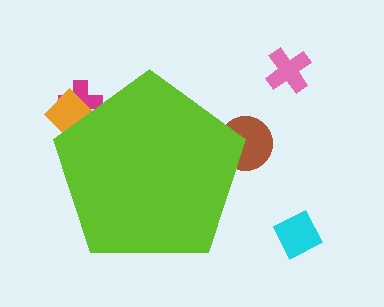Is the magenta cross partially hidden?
Yes, the magenta cross is partially hidden behind the lime pentagon.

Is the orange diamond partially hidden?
Yes, the orange diamond is partially hidden behind the lime pentagon.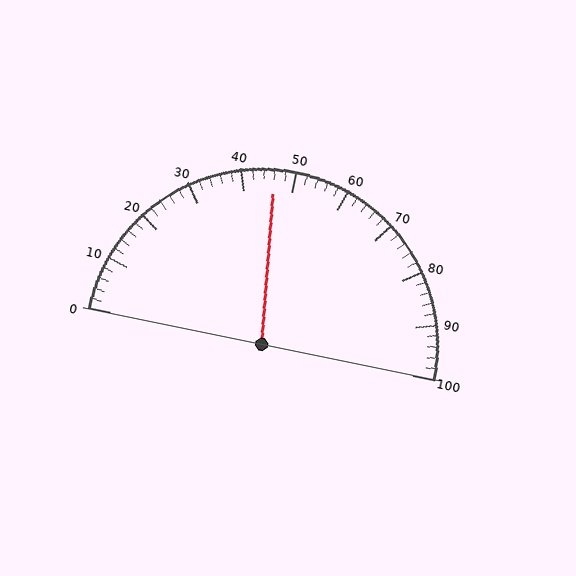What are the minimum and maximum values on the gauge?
The gauge ranges from 0 to 100.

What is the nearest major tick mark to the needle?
The nearest major tick mark is 50.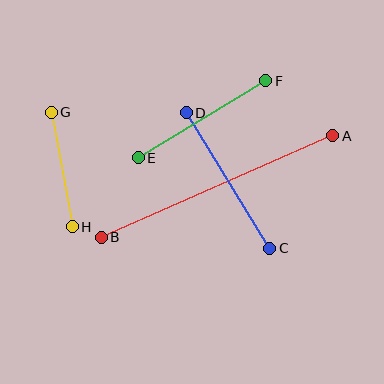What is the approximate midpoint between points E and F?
The midpoint is at approximately (202, 119) pixels.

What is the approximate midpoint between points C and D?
The midpoint is at approximately (228, 181) pixels.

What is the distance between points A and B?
The distance is approximately 253 pixels.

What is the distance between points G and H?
The distance is approximately 116 pixels.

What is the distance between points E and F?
The distance is approximately 149 pixels.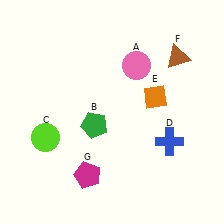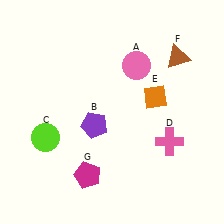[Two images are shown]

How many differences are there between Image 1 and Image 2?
There are 2 differences between the two images.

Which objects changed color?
B changed from green to purple. D changed from blue to pink.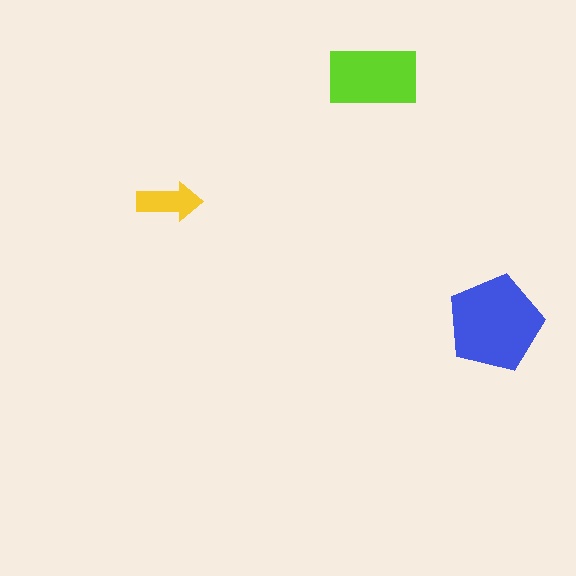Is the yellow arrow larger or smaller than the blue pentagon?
Smaller.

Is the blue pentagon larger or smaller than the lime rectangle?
Larger.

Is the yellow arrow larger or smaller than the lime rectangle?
Smaller.